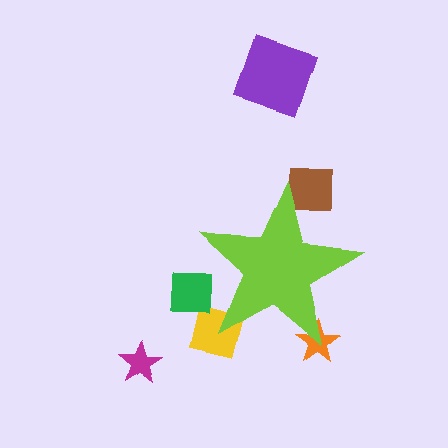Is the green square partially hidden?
Yes, the green square is partially hidden behind the lime star.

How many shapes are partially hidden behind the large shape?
4 shapes are partially hidden.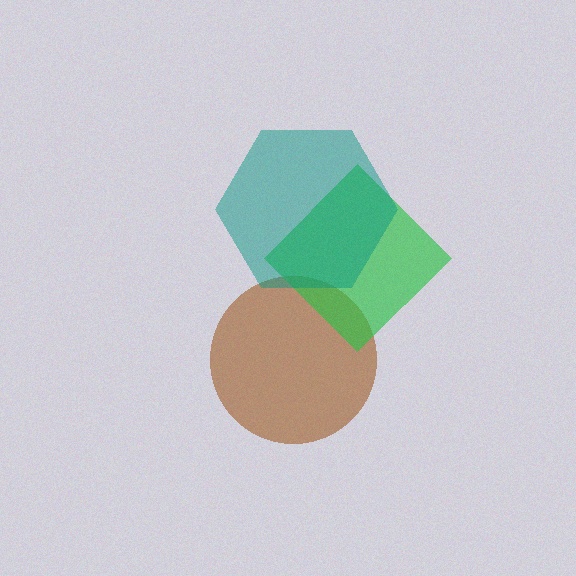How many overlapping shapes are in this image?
There are 3 overlapping shapes in the image.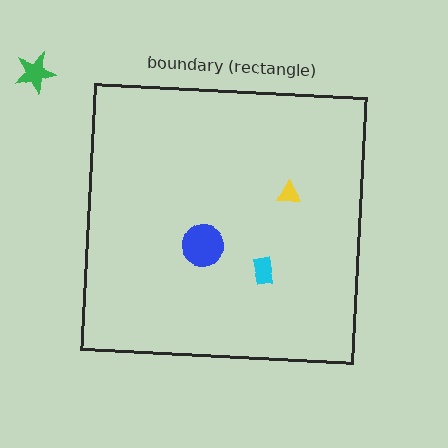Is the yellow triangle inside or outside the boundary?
Inside.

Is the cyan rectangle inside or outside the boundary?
Inside.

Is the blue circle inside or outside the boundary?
Inside.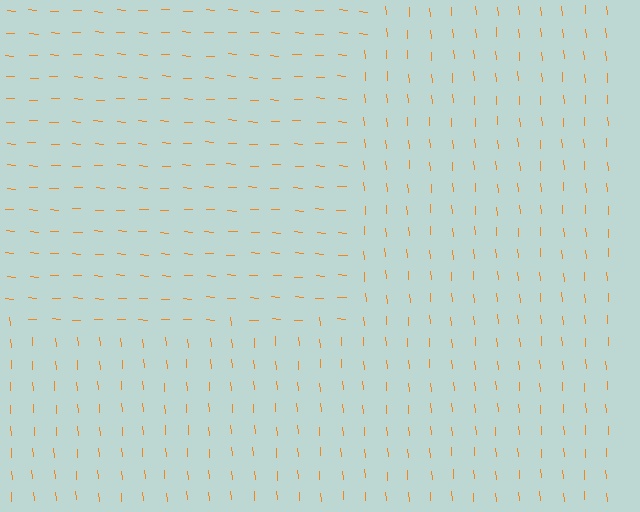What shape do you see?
I see a rectangle.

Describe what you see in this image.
The image is filled with small orange line segments. A rectangle region in the image has lines oriented differently from the surrounding lines, creating a visible texture boundary.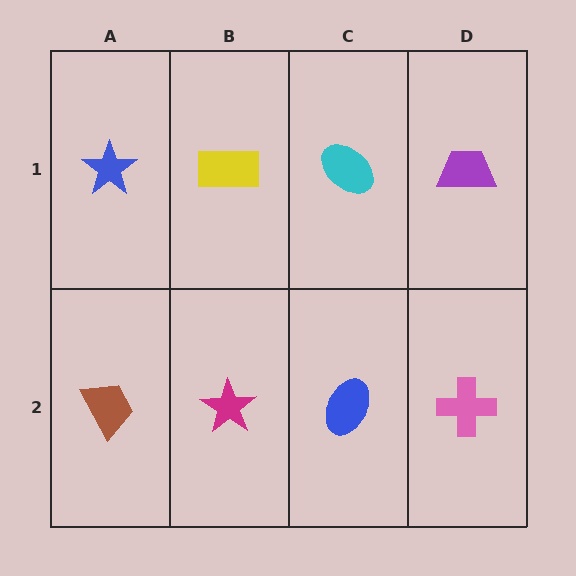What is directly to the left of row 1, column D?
A cyan ellipse.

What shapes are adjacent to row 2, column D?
A purple trapezoid (row 1, column D), a blue ellipse (row 2, column C).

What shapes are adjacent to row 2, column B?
A yellow rectangle (row 1, column B), a brown trapezoid (row 2, column A), a blue ellipse (row 2, column C).